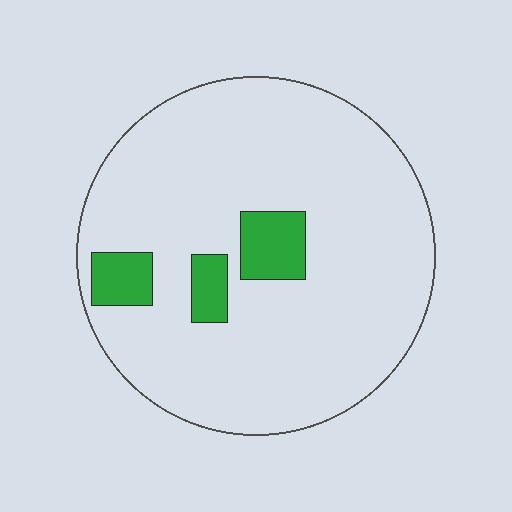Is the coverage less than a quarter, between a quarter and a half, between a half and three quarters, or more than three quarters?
Less than a quarter.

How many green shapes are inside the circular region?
3.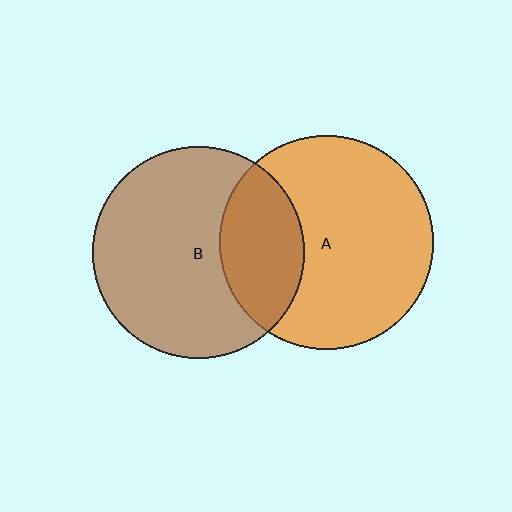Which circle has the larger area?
Circle A (orange).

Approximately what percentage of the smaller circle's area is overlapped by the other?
Approximately 30%.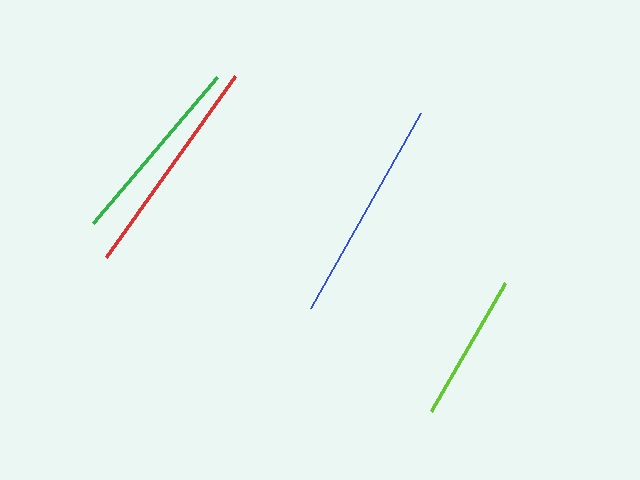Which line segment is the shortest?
The lime line is the shortest at approximately 148 pixels.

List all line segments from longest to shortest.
From longest to shortest: blue, red, green, lime.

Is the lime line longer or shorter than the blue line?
The blue line is longer than the lime line.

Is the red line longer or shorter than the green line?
The red line is longer than the green line.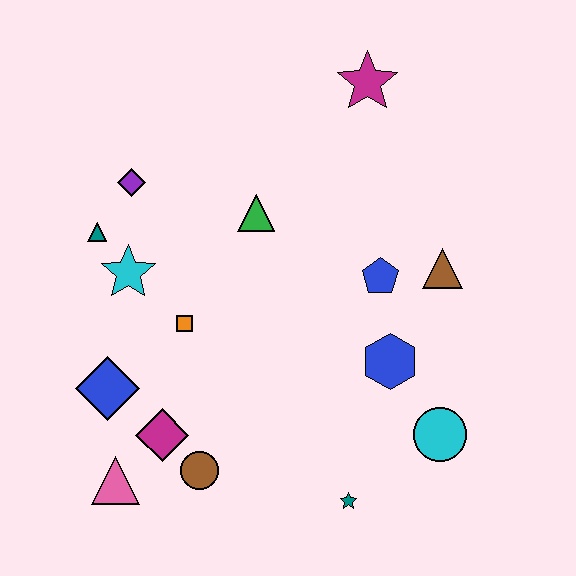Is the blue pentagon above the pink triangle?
Yes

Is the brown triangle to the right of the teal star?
Yes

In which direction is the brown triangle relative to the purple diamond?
The brown triangle is to the right of the purple diamond.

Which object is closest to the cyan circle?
The blue hexagon is closest to the cyan circle.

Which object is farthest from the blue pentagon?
The pink triangle is farthest from the blue pentagon.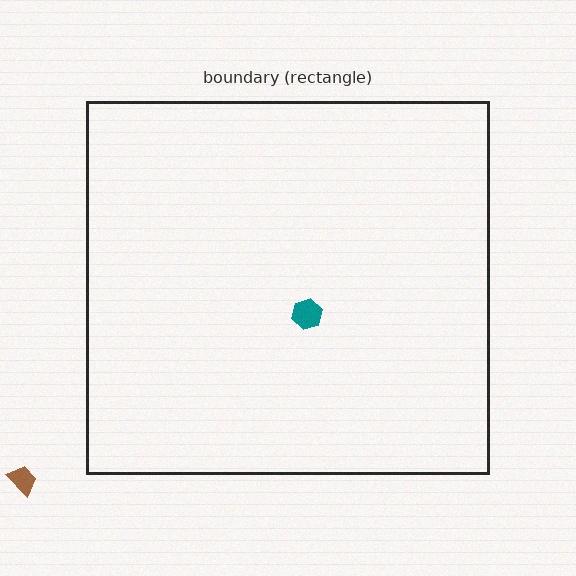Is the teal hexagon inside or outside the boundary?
Inside.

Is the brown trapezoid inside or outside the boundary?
Outside.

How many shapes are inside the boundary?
1 inside, 1 outside.